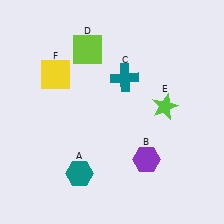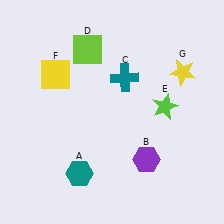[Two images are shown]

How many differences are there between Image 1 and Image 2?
There is 1 difference between the two images.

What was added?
A yellow star (G) was added in Image 2.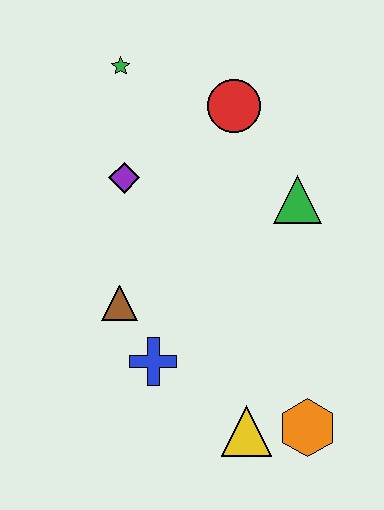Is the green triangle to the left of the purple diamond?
No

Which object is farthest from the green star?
The orange hexagon is farthest from the green star.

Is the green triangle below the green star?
Yes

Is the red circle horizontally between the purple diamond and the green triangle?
Yes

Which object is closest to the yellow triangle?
The orange hexagon is closest to the yellow triangle.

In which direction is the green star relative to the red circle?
The green star is to the left of the red circle.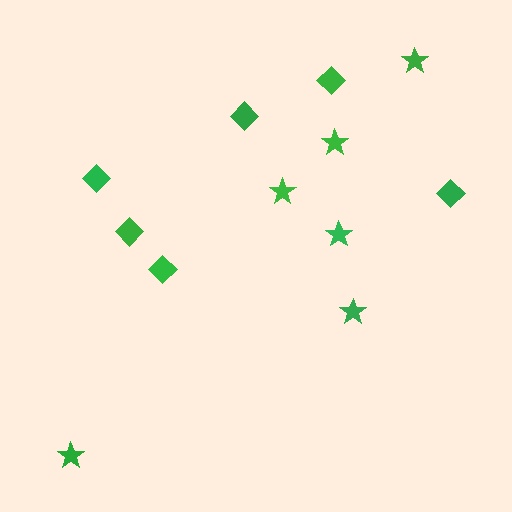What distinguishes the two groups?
There are 2 groups: one group of diamonds (6) and one group of stars (6).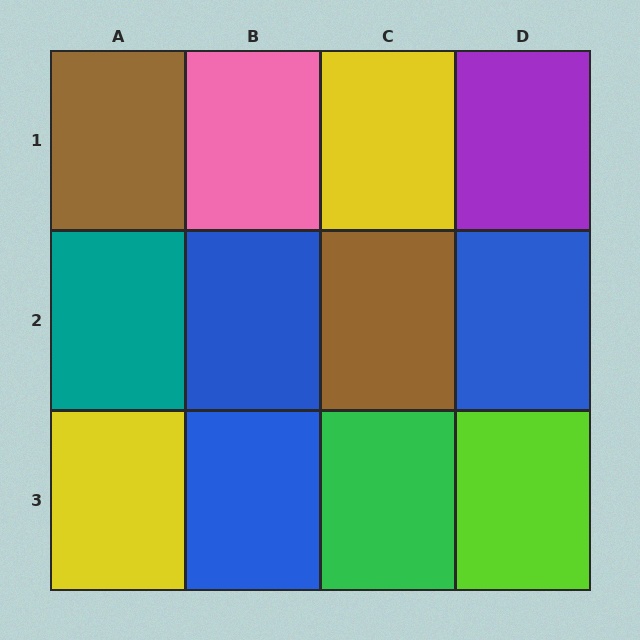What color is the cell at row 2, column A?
Teal.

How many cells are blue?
3 cells are blue.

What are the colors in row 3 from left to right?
Yellow, blue, green, lime.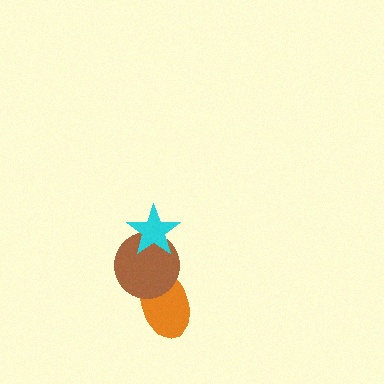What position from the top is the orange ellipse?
The orange ellipse is 3rd from the top.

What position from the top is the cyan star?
The cyan star is 1st from the top.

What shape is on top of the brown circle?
The cyan star is on top of the brown circle.